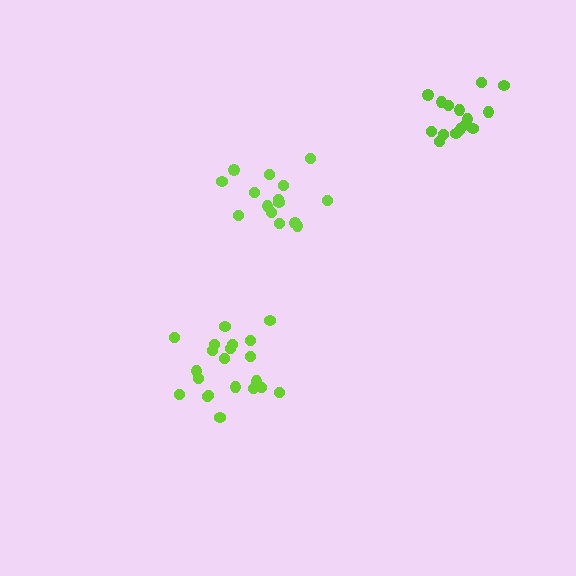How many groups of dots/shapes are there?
There are 3 groups.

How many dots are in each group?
Group 1: 15 dots, Group 2: 21 dots, Group 3: 15 dots (51 total).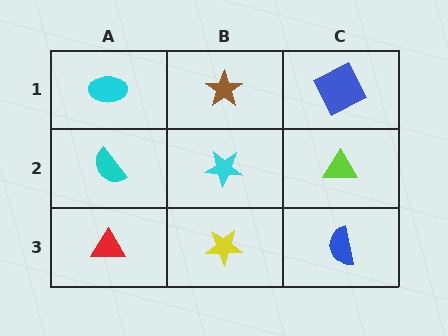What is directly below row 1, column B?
A cyan star.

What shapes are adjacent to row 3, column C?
A lime triangle (row 2, column C), a yellow star (row 3, column B).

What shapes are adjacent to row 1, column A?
A cyan semicircle (row 2, column A), a brown star (row 1, column B).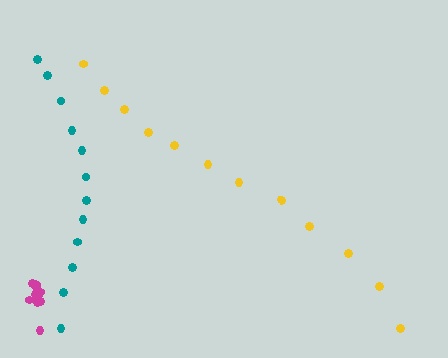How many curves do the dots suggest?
There are 3 distinct paths.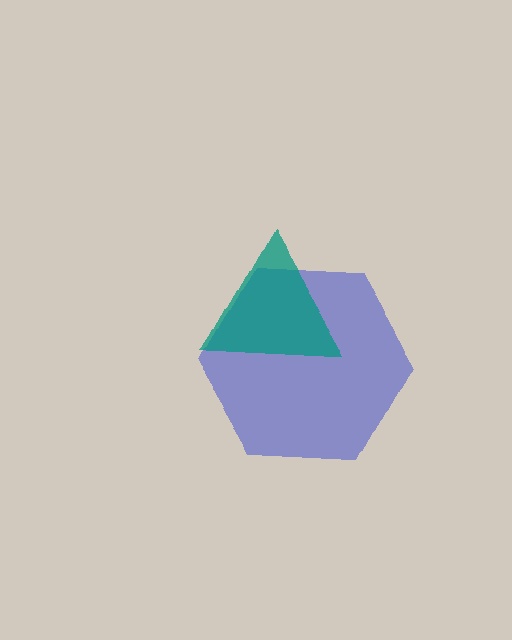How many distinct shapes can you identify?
There are 2 distinct shapes: a blue hexagon, a teal triangle.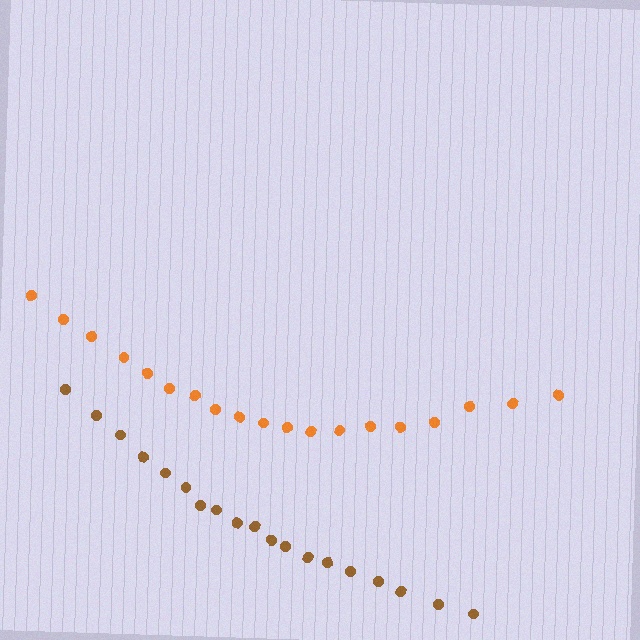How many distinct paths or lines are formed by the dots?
There are 2 distinct paths.